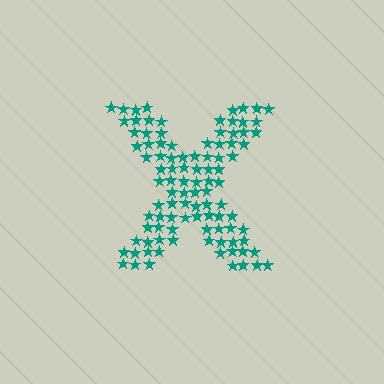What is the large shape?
The large shape is the letter X.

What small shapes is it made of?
It is made of small stars.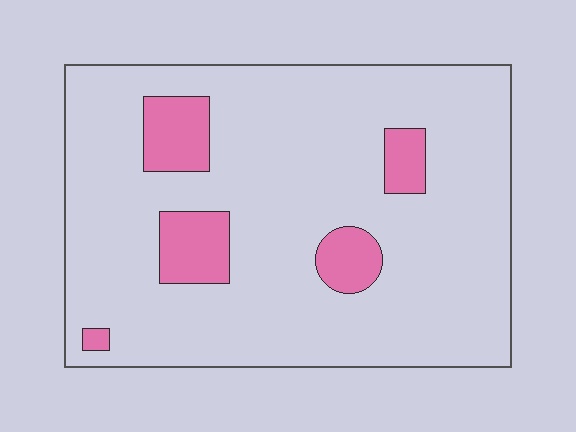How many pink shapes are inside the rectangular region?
5.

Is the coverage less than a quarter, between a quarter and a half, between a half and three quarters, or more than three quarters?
Less than a quarter.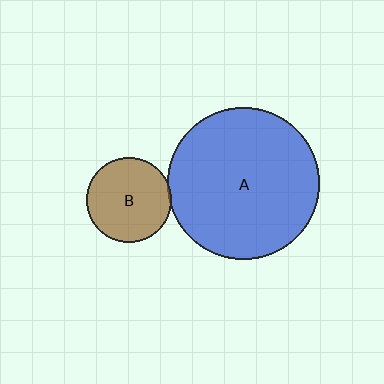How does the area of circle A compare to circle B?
Approximately 3.3 times.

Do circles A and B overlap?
Yes.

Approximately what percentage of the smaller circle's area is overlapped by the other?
Approximately 5%.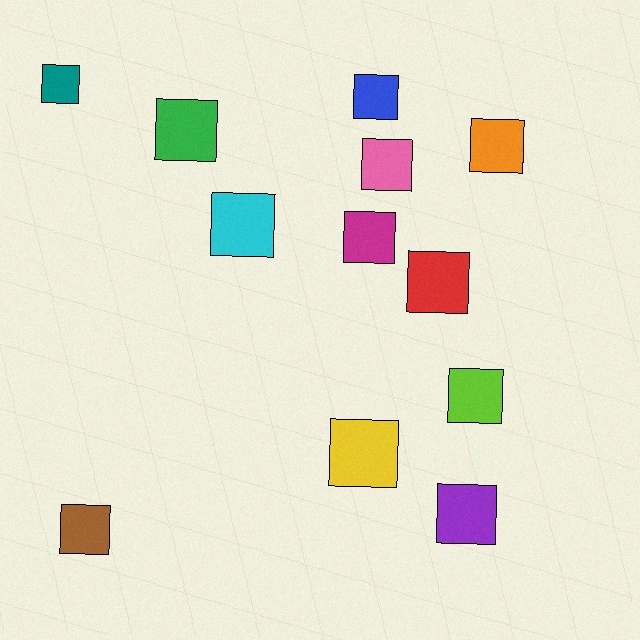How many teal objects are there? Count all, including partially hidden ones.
There is 1 teal object.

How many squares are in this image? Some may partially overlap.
There are 12 squares.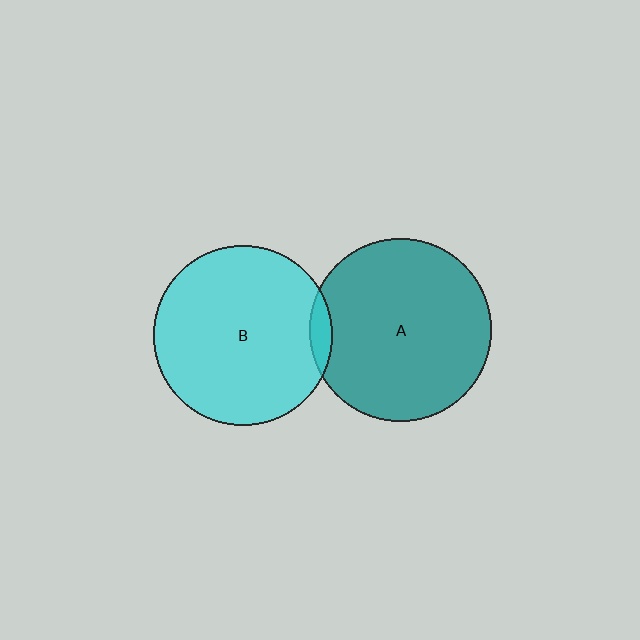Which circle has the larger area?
Circle A (teal).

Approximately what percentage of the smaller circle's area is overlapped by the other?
Approximately 5%.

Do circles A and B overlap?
Yes.